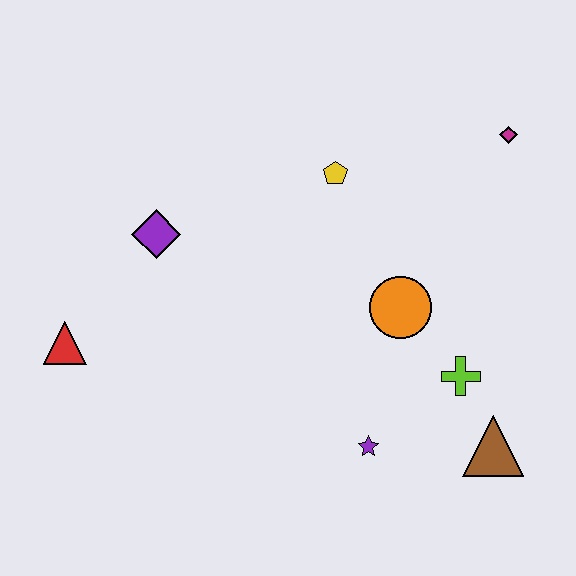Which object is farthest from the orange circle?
The red triangle is farthest from the orange circle.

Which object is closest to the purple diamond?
The red triangle is closest to the purple diamond.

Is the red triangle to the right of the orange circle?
No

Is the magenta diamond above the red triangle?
Yes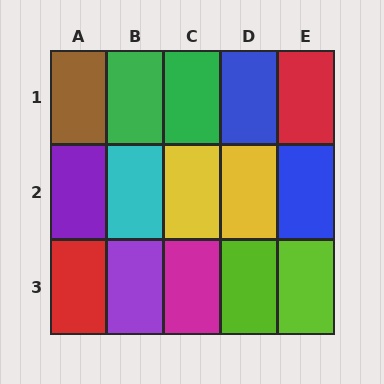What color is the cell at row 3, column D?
Lime.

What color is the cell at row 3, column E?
Lime.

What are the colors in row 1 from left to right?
Brown, green, green, blue, red.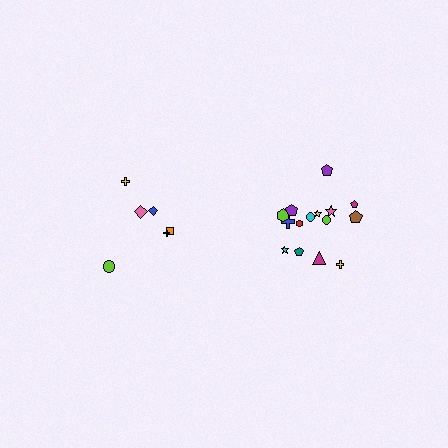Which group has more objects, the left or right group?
The right group.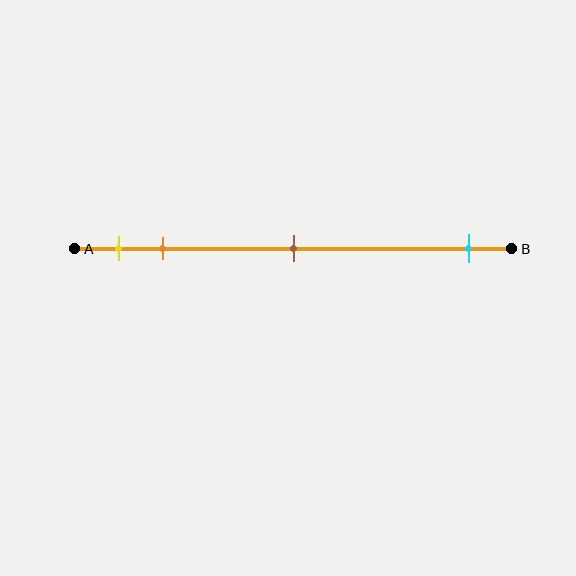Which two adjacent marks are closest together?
The yellow and orange marks are the closest adjacent pair.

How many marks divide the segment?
There are 4 marks dividing the segment.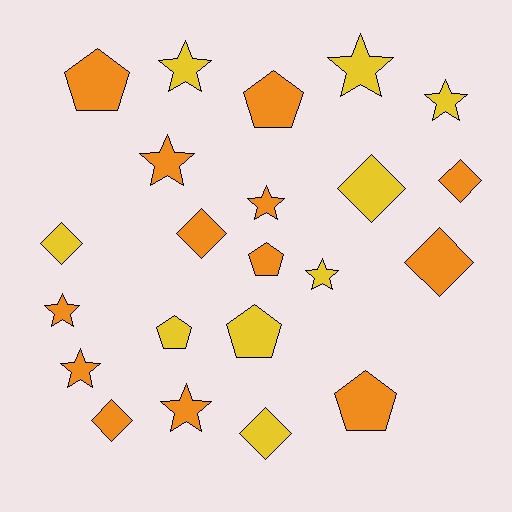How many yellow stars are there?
There are 4 yellow stars.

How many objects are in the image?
There are 22 objects.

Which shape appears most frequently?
Star, with 9 objects.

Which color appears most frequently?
Orange, with 13 objects.